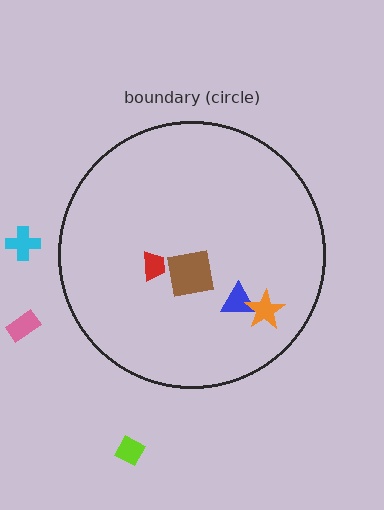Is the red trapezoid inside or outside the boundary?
Inside.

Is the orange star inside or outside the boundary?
Inside.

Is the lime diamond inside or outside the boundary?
Outside.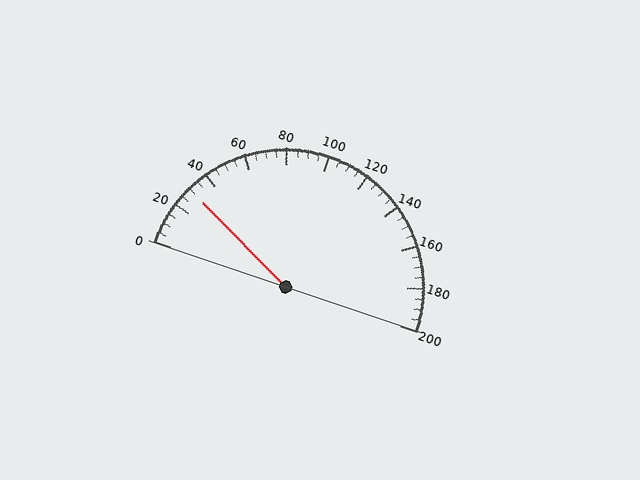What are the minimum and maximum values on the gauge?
The gauge ranges from 0 to 200.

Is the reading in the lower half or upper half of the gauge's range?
The reading is in the lower half of the range (0 to 200).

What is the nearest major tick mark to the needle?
The nearest major tick mark is 40.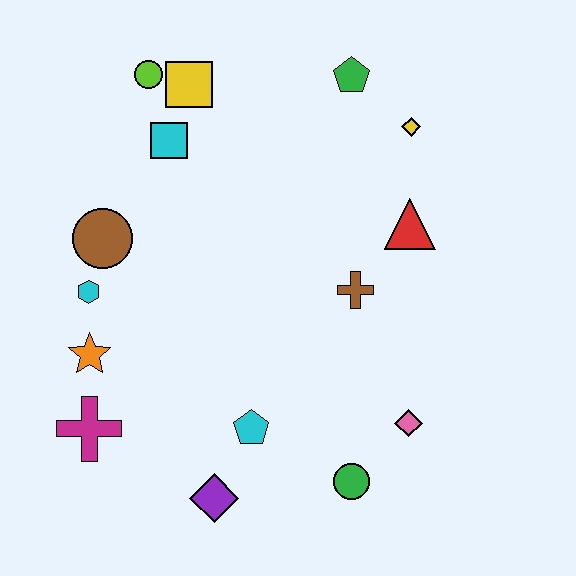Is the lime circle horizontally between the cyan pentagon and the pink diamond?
No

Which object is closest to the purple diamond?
The cyan pentagon is closest to the purple diamond.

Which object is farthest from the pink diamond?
The lime circle is farthest from the pink diamond.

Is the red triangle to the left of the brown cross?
No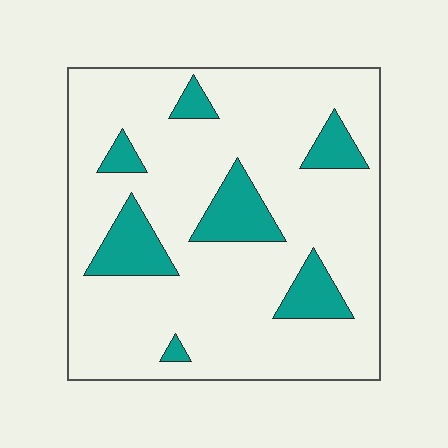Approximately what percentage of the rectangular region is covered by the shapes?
Approximately 15%.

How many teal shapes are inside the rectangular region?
7.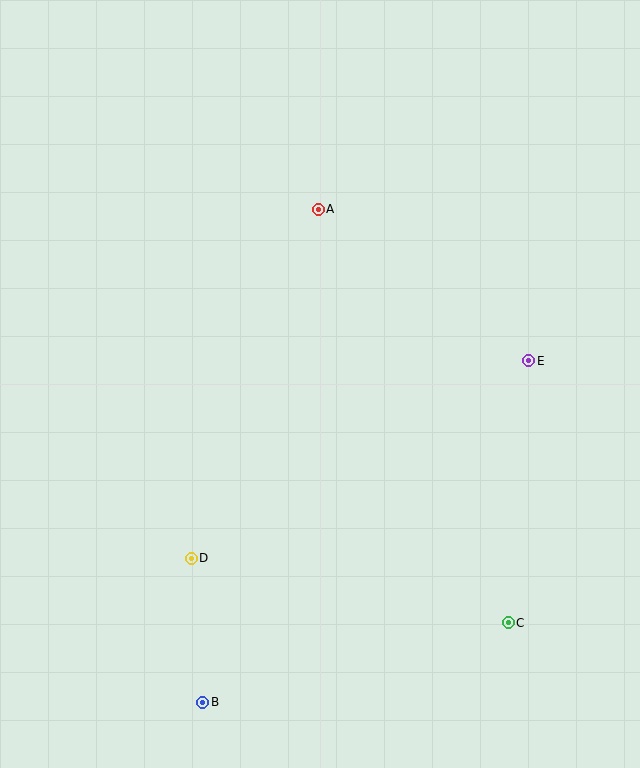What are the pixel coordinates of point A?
Point A is at (318, 209).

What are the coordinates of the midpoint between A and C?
The midpoint between A and C is at (413, 416).